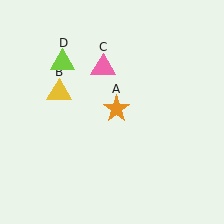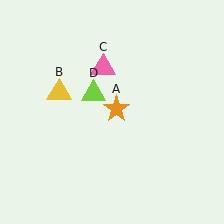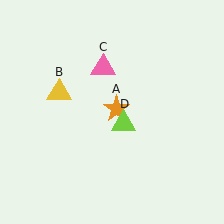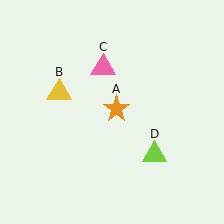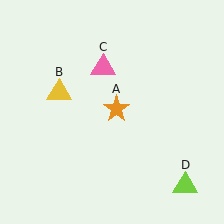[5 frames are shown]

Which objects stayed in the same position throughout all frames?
Orange star (object A) and yellow triangle (object B) and pink triangle (object C) remained stationary.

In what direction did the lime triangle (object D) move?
The lime triangle (object D) moved down and to the right.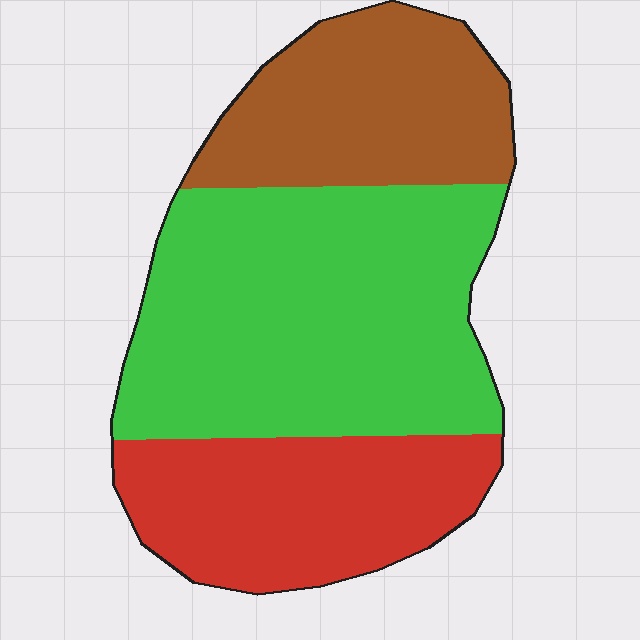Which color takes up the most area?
Green, at roughly 50%.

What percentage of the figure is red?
Red covers around 25% of the figure.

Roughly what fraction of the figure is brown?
Brown takes up about one quarter (1/4) of the figure.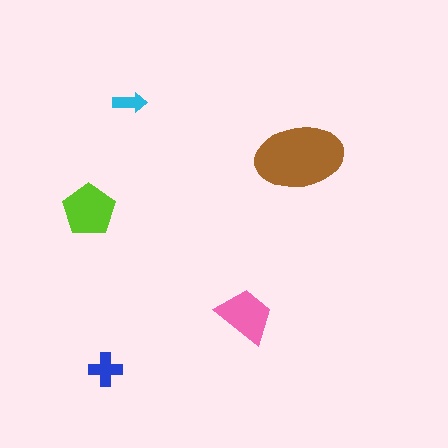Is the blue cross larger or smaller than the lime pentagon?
Smaller.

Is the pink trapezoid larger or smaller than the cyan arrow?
Larger.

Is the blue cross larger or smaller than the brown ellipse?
Smaller.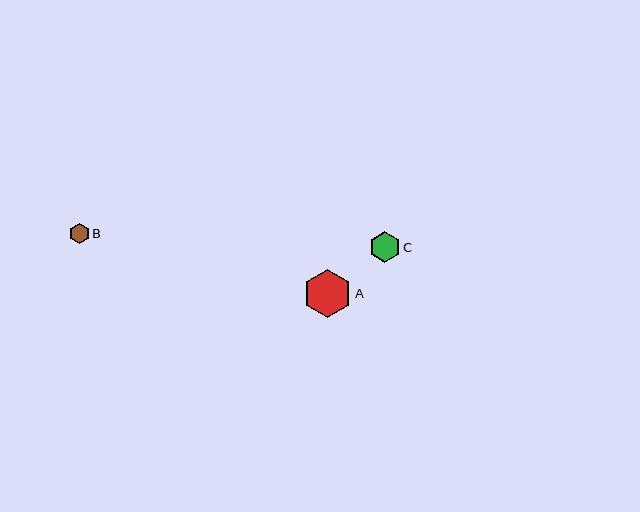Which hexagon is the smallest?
Hexagon B is the smallest with a size of approximately 20 pixels.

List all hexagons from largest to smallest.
From largest to smallest: A, C, B.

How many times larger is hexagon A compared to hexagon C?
Hexagon A is approximately 1.6 times the size of hexagon C.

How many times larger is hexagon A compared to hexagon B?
Hexagon A is approximately 2.4 times the size of hexagon B.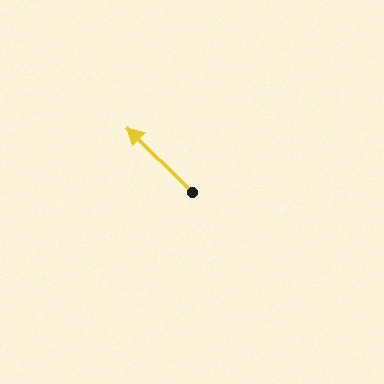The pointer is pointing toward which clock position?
Roughly 10 o'clock.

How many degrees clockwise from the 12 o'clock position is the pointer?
Approximately 315 degrees.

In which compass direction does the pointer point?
Northwest.